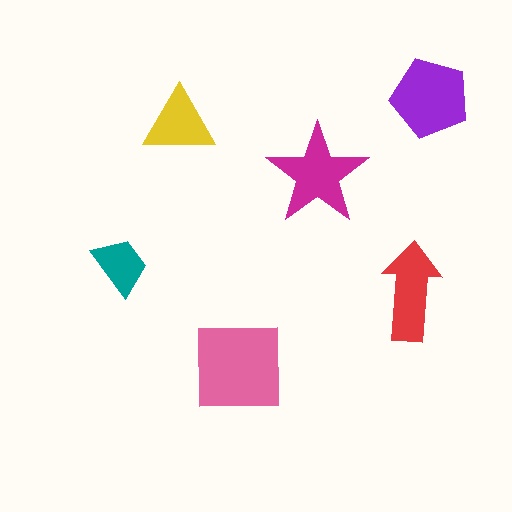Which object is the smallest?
The teal trapezoid.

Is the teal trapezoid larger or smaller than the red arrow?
Smaller.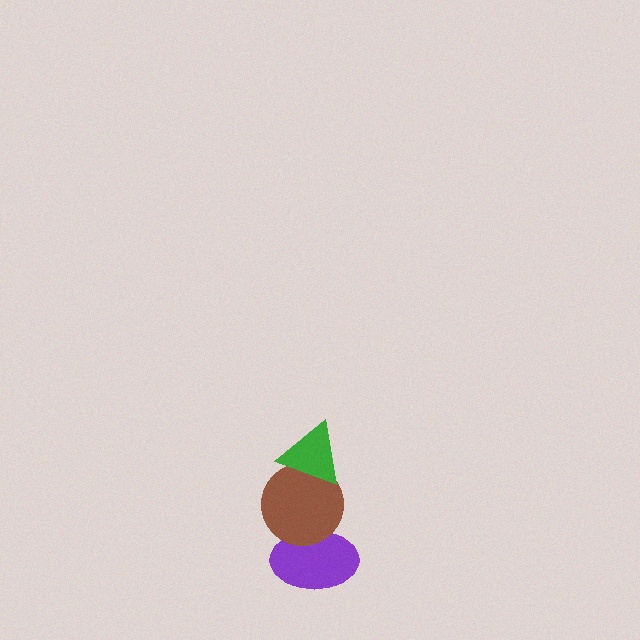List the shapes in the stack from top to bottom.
From top to bottom: the green triangle, the brown circle, the purple ellipse.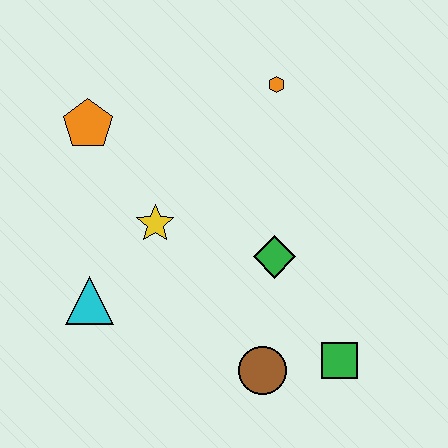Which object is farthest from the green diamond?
The orange pentagon is farthest from the green diamond.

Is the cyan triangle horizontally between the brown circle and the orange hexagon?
No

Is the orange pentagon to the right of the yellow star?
No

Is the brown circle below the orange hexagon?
Yes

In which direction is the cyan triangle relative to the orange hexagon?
The cyan triangle is below the orange hexagon.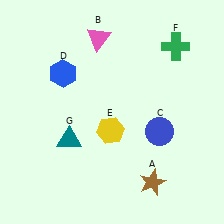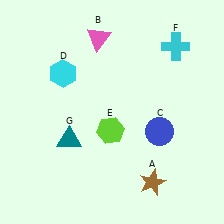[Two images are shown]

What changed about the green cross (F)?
In Image 1, F is green. In Image 2, it changed to cyan.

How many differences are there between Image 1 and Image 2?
There are 3 differences between the two images.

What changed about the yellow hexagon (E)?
In Image 1, E is yellow. In Image 2, it changed to lime.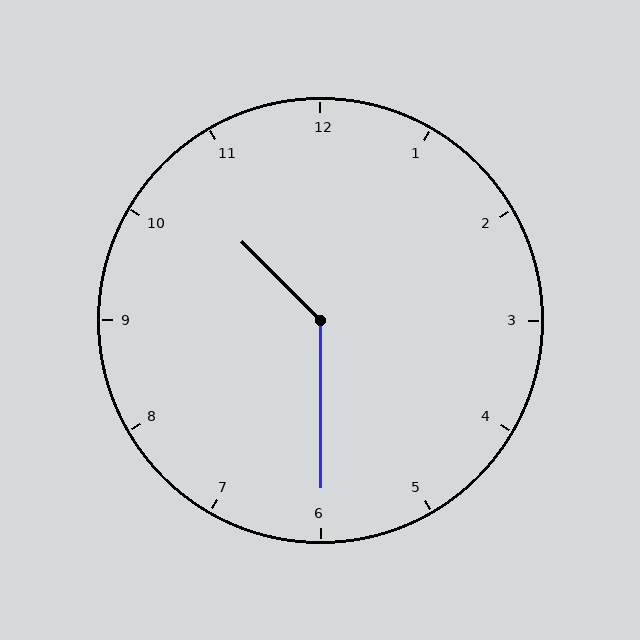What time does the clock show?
10:30.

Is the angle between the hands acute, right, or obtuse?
It is obtuse.